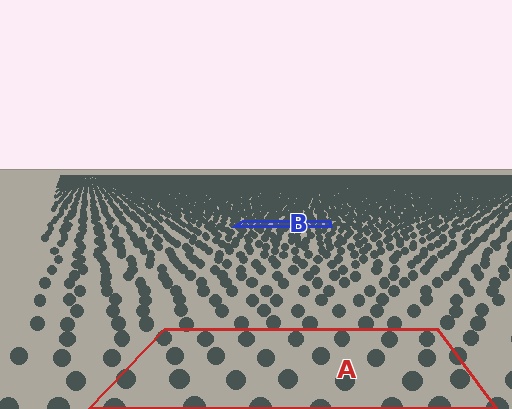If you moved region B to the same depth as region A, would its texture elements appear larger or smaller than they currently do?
They would appear larger. At a closer depth, the same texture elements are projected at a bigger on-screen size.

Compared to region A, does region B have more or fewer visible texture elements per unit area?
Region B has more texture elements per unit area — they are packed more densely because it is farther away.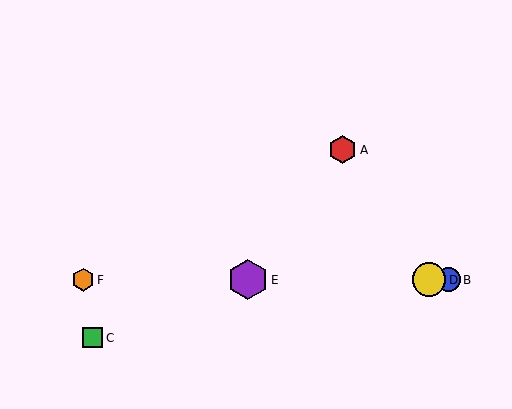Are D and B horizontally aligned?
Yes, both are at y≈280.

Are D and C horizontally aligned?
No, D is at y≈280 and C is at y≈338.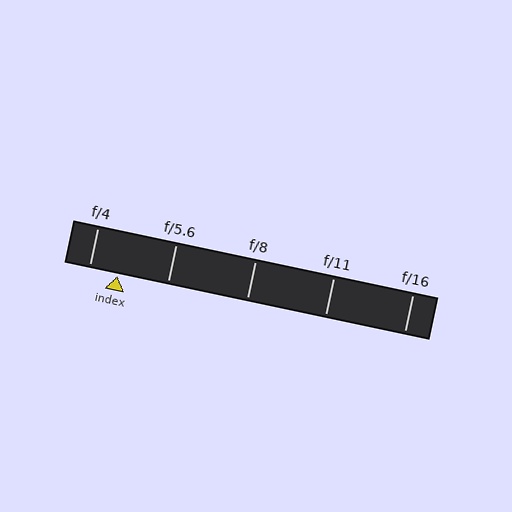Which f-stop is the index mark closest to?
The index mark is closest to f/4.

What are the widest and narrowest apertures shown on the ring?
The widest aperture shown is f/4 and the narrowest is f/16.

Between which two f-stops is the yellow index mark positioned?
The index mark is between f/4 and f/5.6.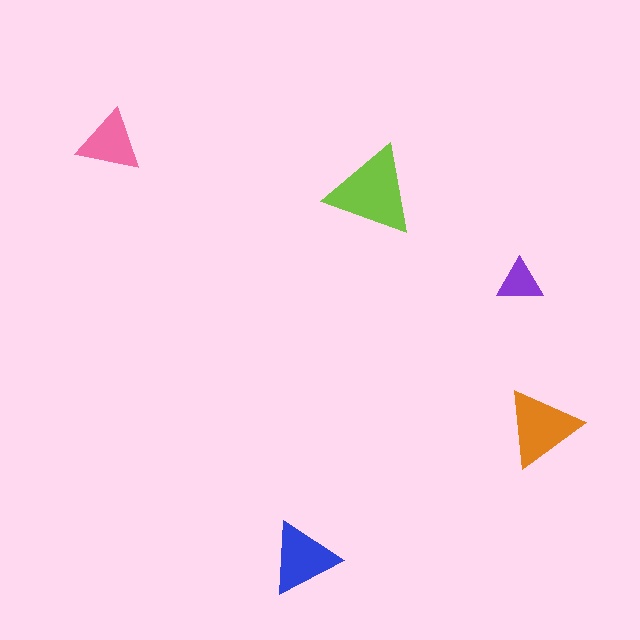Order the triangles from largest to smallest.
the lime one, the orange one, the blue one, the pink one, the purple one.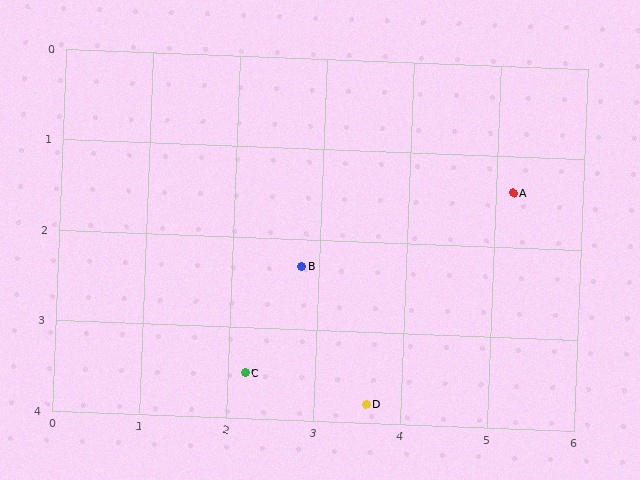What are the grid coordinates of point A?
Point A is at approximately (5.2, 1.4).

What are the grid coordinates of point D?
Point D is at approximately (3.6, 3.8).